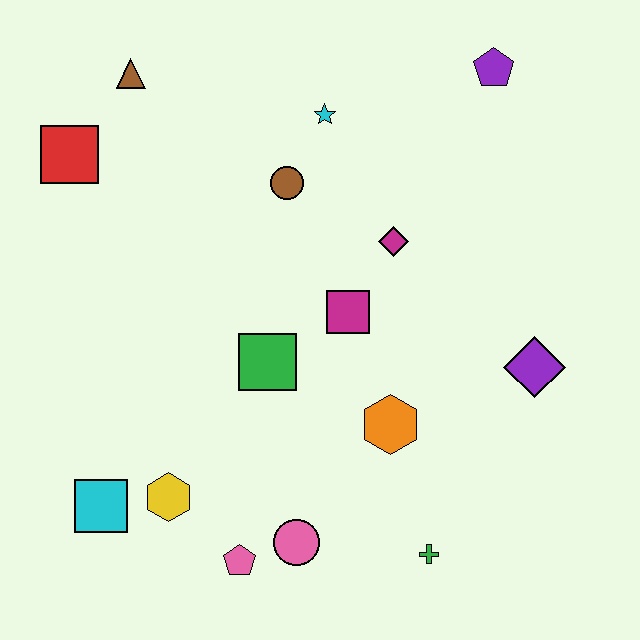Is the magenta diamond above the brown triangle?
No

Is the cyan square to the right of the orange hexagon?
No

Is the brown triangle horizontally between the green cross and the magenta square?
No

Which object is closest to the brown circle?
The cyan star is closest to the brown circle.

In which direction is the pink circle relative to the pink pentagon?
The pink circle is to the right of the pink pentagon.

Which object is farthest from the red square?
The green cross is farthest from the red square.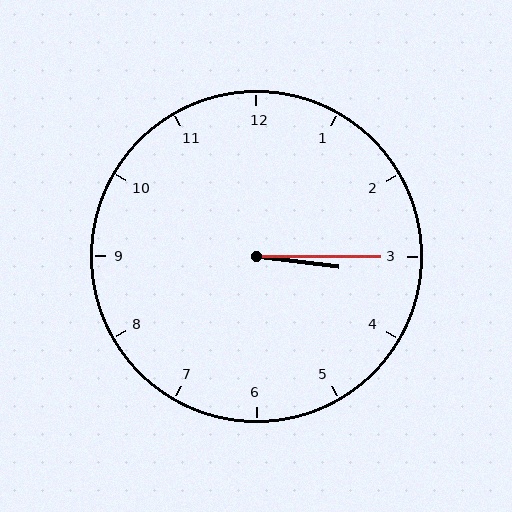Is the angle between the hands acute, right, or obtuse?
It is acute.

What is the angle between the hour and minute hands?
Approximately 8 degrees.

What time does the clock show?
3:15.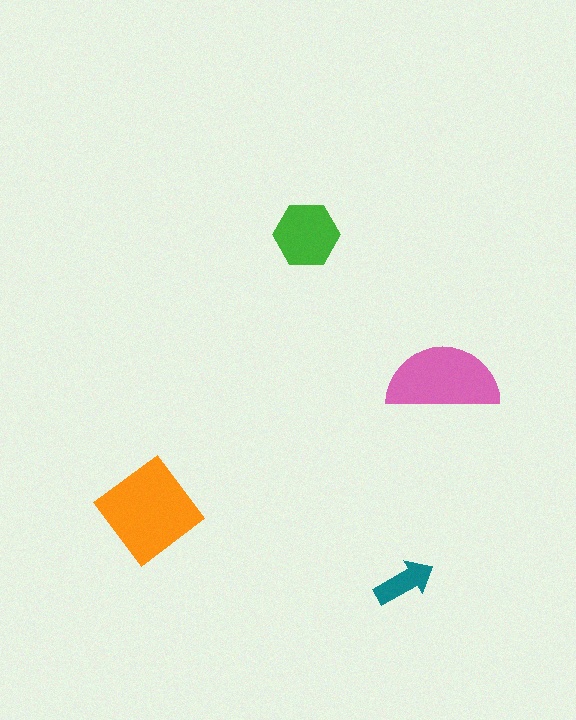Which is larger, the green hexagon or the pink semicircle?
The pink semicircle.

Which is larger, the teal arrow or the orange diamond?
The orange diamond.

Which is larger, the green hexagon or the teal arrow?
The green hexagon.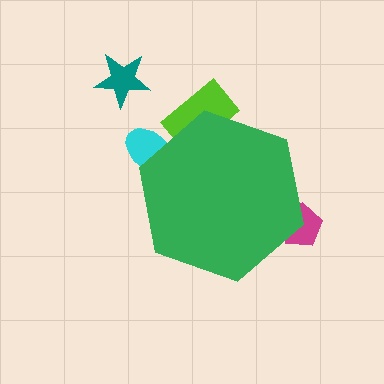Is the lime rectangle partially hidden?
Yes, the lime rectangle is partially hidden behind the green hexagon.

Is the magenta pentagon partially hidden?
Yes, the magenta pentagon is partially hidden behind the green hexagon.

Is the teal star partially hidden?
No, the teal star is fully visible.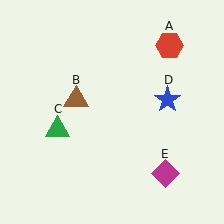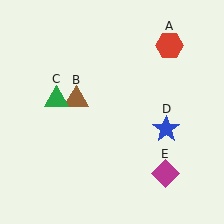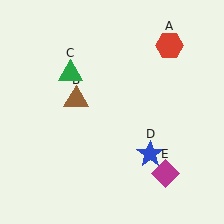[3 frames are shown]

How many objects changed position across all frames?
2 objects changed position: green triangle (object C), blue star (object D).